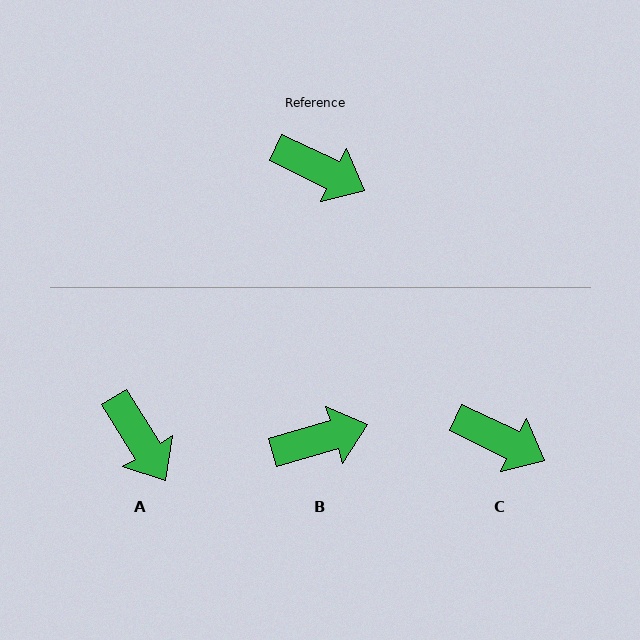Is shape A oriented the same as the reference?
No, it is off by about 33 degrees.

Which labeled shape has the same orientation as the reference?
C.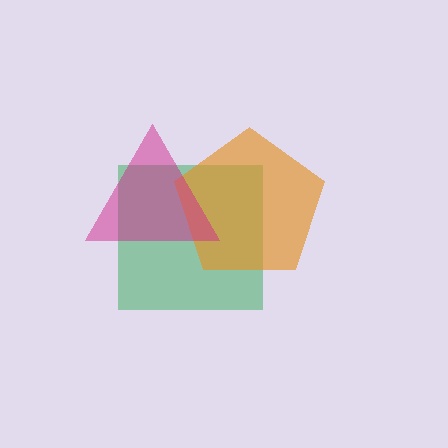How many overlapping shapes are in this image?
There are 3 overlapping shapes in the image.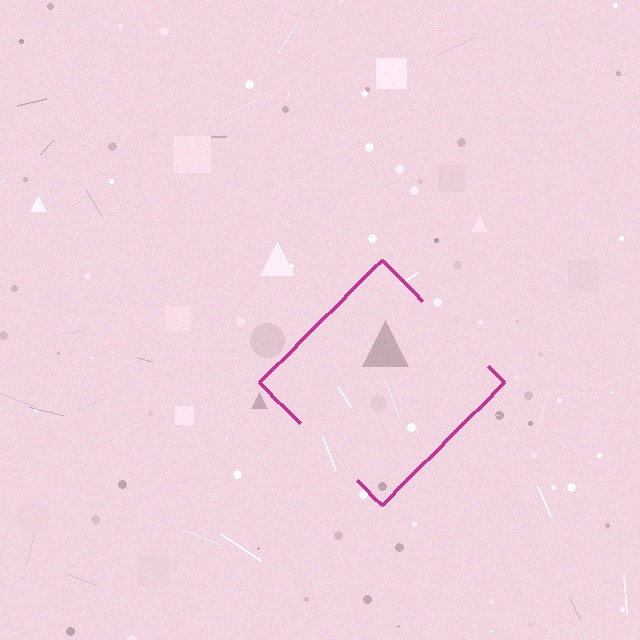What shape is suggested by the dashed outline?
The dashed outline suggests a diamond.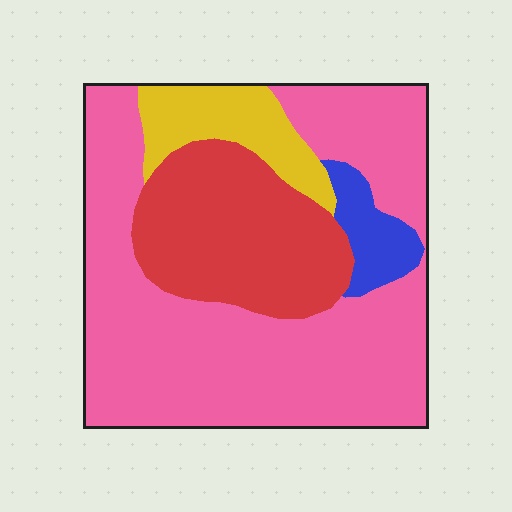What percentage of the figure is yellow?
Yellow takes up less than a sixth of the figure.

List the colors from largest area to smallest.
From largest to smallest: pink, red, yellow, blue.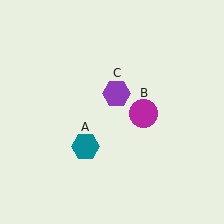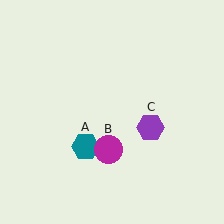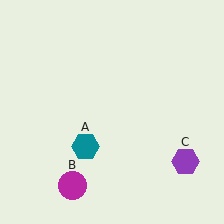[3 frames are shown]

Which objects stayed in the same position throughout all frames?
Teal hexagon (object A) remained stationary.